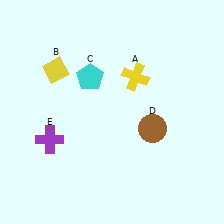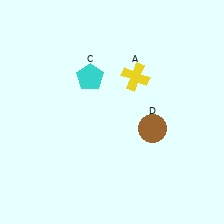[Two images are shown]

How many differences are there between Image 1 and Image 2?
There are 2 differences between the two images.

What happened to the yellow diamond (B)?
The yellow diamond (B) was removed in Image 2. It was in the top-left area of Image 1.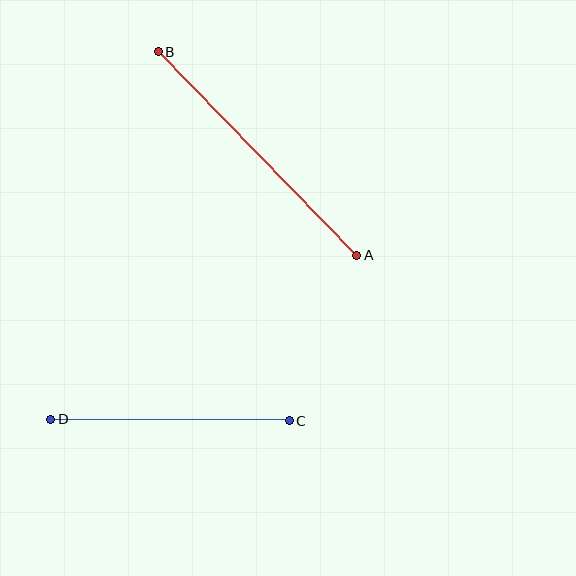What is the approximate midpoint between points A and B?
The midpoint is at approximately (258, 154) pixels.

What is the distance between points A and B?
The distance is approximately 284 pixels.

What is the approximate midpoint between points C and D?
The midpoint is at approximately (170, 420) pixels.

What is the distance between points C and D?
The distance is approximately 239 pixels.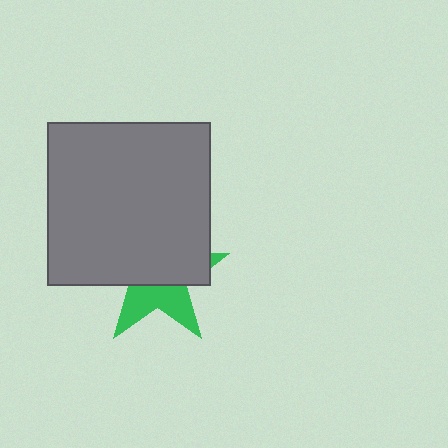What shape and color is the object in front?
The object in front is a gray square.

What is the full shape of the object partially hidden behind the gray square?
The partially hidden object is a green star.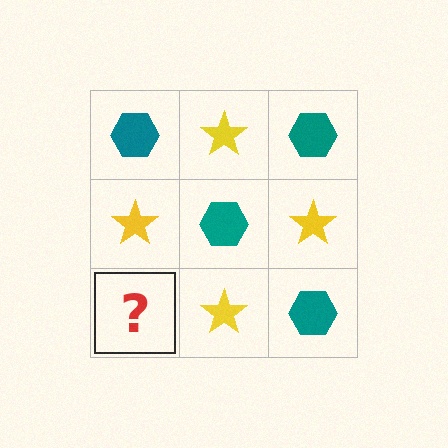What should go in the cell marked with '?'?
The missing cell should contain a teal hexagon.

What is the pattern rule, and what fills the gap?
The rule is that it alternates teal hexagon and yellow star in a checkerboard pattern. The gap should be filled with a teal hexagon.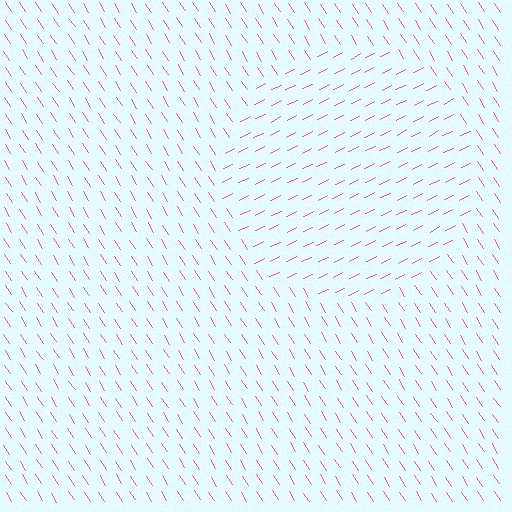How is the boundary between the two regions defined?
The boundary is defined purely by a change in line orientation (approximately 84 degrees difference). All lines are the same color and thickness.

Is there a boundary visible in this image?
Yes, there is a texture boundary formed by a change in line orientation.